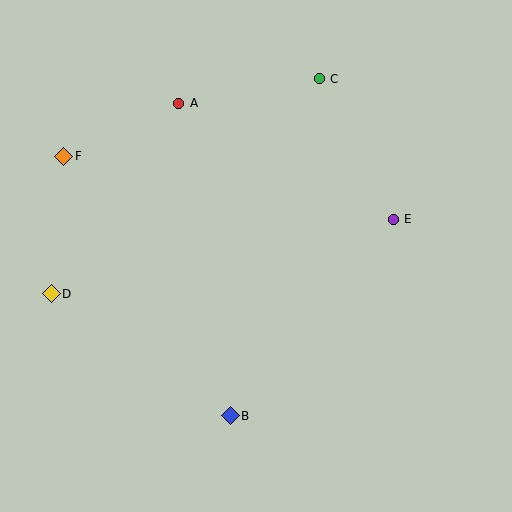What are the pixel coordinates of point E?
Point E is at (393, 219).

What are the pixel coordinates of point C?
Point C is at (319, 79).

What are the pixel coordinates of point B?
Point B is at (230, 416).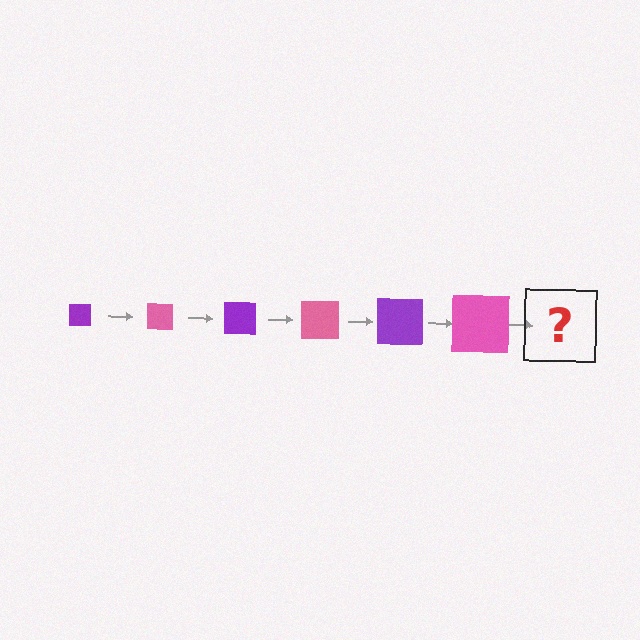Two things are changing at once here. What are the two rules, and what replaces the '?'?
The two rules are that the square grows larger each step and the color cycles through purple and pink. The '?' should be a purple square, larger than the previous one.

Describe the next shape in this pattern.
It should be a purple square, larger than the previous one.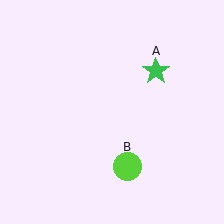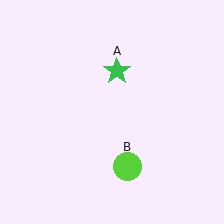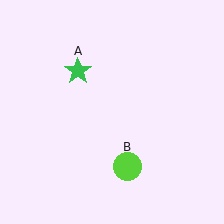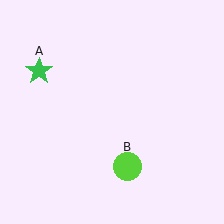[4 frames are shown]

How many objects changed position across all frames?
1 object changed position: green star (object A).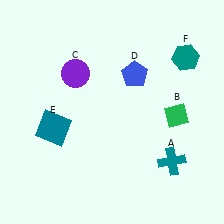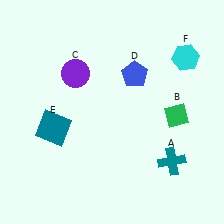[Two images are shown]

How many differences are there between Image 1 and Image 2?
There is 1 difference between the two images.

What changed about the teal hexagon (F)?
In Image 1, F is teal. In Image 2, it changed to cyan.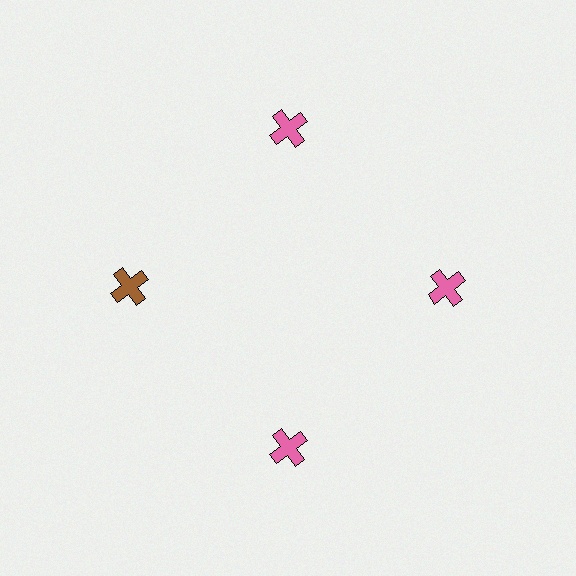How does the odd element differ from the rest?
It has a different color: brown instead of pink.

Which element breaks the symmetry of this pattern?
The brown cross at roughly the 9 o'clock position breaks the symmetry. All other shapes are pink crosses.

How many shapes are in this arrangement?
There are 4 shapes arranged in a ring pattern.